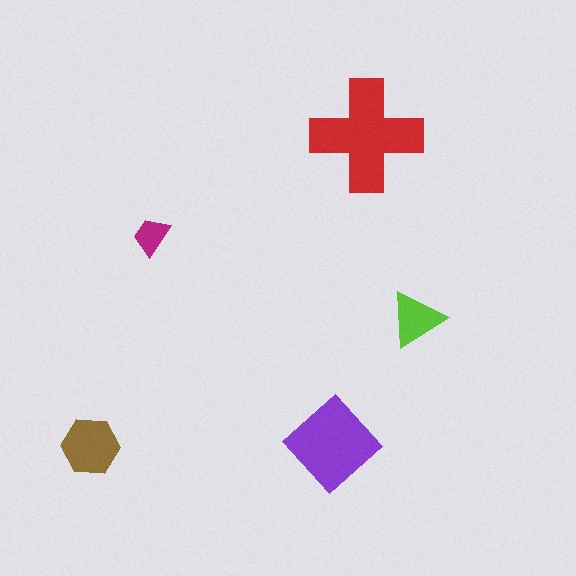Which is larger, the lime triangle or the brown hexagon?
The brown hexagon.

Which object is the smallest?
The magenta trapezoid.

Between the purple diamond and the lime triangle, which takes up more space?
The purple diamond.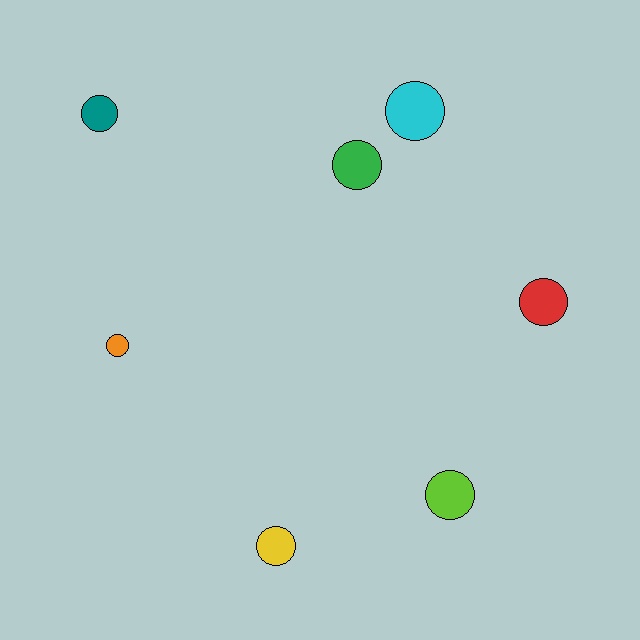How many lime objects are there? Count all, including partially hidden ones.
There is 1 lime object.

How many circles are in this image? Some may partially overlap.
There are 7 circles.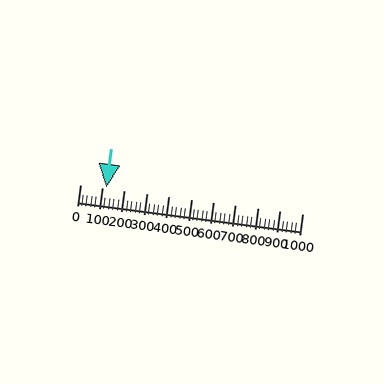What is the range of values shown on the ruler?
The ruler shows values from 0 to 1000.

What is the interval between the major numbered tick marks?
The major tick marks are spaced 100 units apart.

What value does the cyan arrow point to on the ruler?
The cyan arrow points to approximately 120.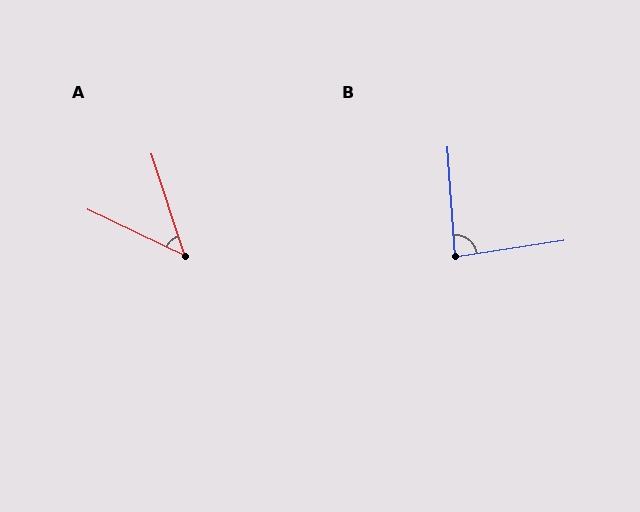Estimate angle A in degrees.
Approximately 46 degrees.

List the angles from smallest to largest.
A (46°), B (85°).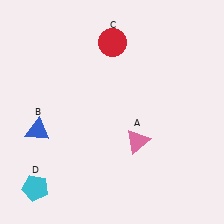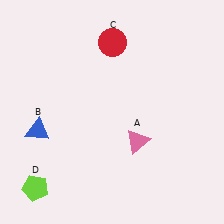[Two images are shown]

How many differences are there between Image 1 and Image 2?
There is 1 difference between the two images.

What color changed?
The pentagon (D) changed from cyan in Image 1 to lime in Image 2.